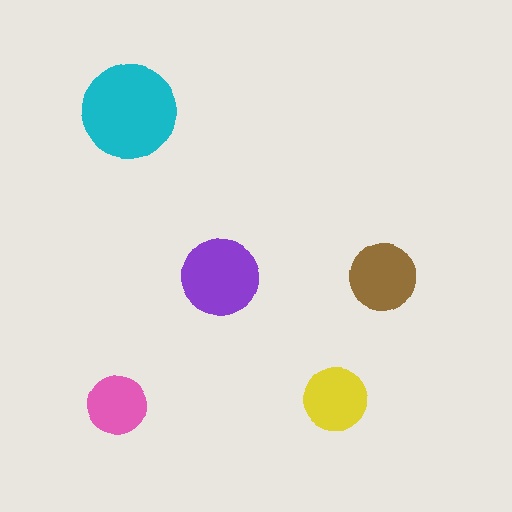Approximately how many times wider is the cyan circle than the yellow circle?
About 1.5 times wider.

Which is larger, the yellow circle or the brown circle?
The brown one.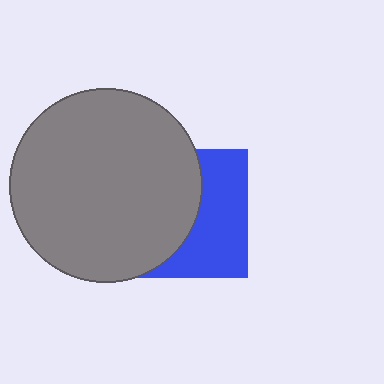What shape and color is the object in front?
The object in front is a gray circle.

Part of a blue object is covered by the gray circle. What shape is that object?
It is a square.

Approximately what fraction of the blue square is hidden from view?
Roughly 55% of the blue square is hidden behind the gray circle.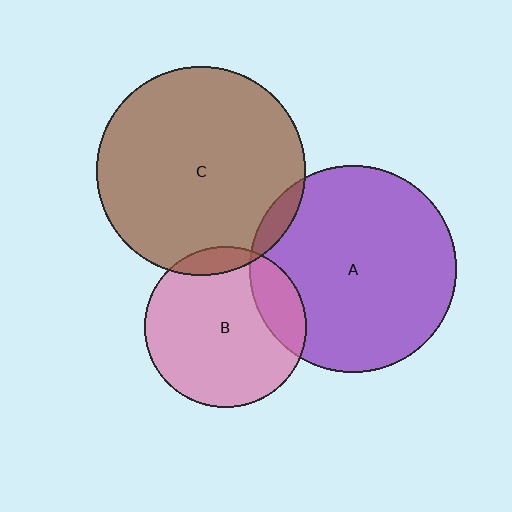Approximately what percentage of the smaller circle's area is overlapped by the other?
Approximately 10%.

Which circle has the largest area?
Circle C (brown).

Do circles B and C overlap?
Yes.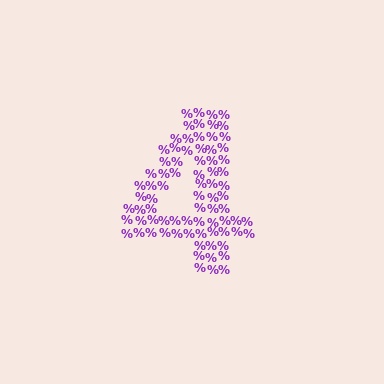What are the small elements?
The small elements are percent signs.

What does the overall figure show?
The overall figure shows the digit 4.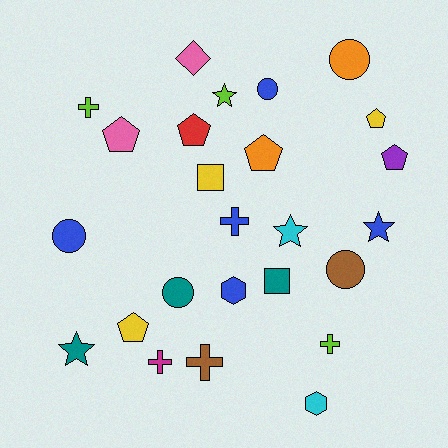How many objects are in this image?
There are 25 objects.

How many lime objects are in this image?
There are 3 lime objects.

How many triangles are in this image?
There are no triangles.